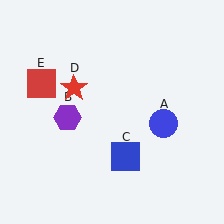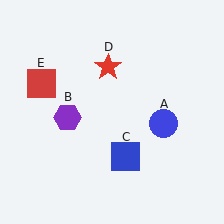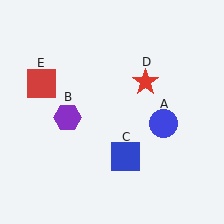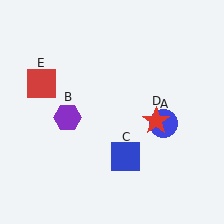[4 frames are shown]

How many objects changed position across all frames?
1 object changed position: red star (object D).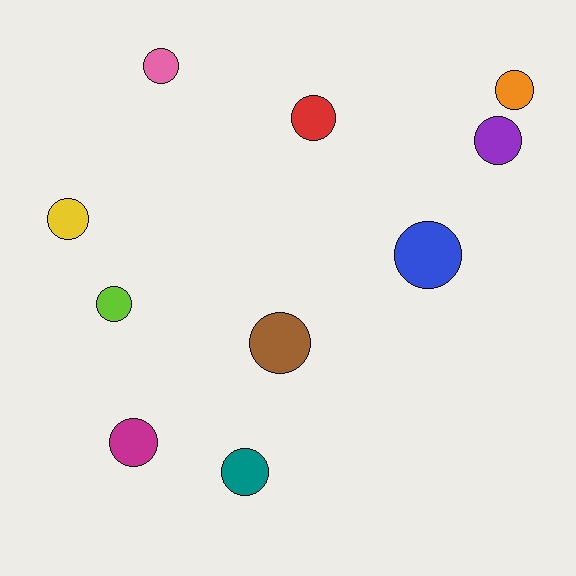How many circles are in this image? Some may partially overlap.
There are 10 circles.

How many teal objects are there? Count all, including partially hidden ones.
There is 1 teal object.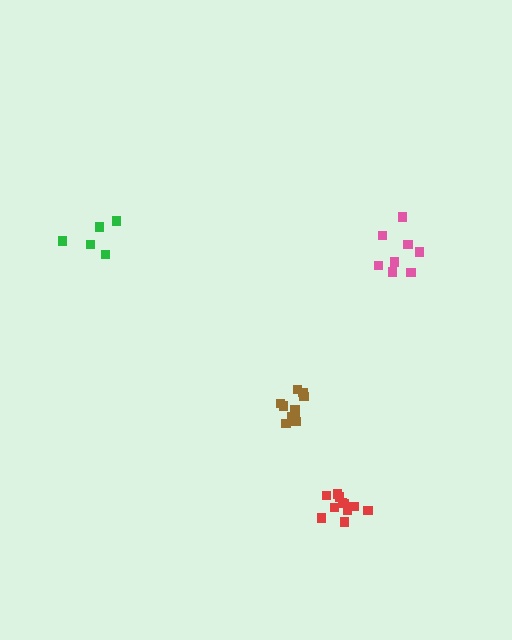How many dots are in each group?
Group 1: 8 dots, Group 2: 5 dots, Group 3: 11 dots, Group 4: 11 dots (35 total).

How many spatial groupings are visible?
There are 4 spatial groupings.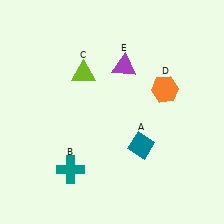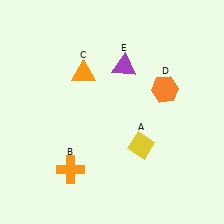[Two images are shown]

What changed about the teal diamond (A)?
In Image 1, A is teal. In Image 2, it changed to yellow.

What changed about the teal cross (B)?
In Image 1, B is teal. In Image 2, it changed to orange.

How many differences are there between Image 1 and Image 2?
There are 3 differences between the two images.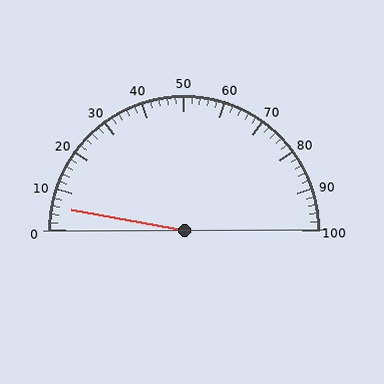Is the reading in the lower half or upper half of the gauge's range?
The reading is in the lower half of the range (0 to 100).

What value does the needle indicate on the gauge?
The needle indicates approximately 6.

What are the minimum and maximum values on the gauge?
The gauge ranges from 0 to 100.